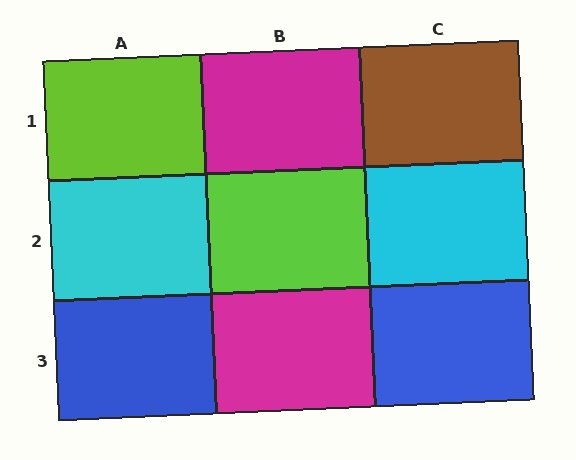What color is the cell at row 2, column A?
Cyan.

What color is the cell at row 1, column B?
Magenta.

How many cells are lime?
2 cells are lime.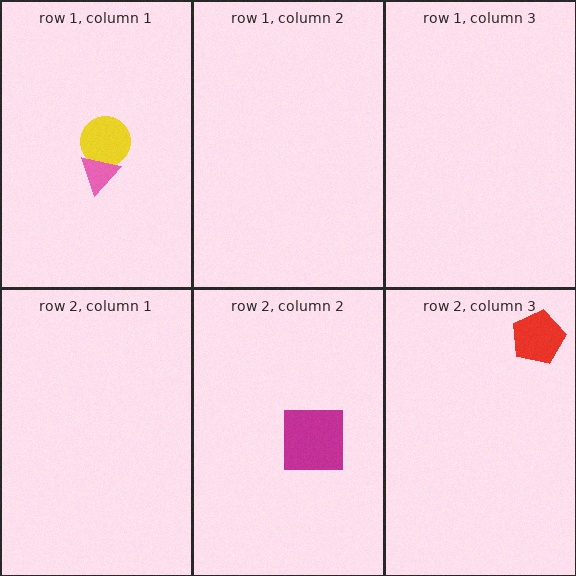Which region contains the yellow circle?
The row 1, column 1 region.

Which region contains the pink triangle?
The row 1, column 1 region.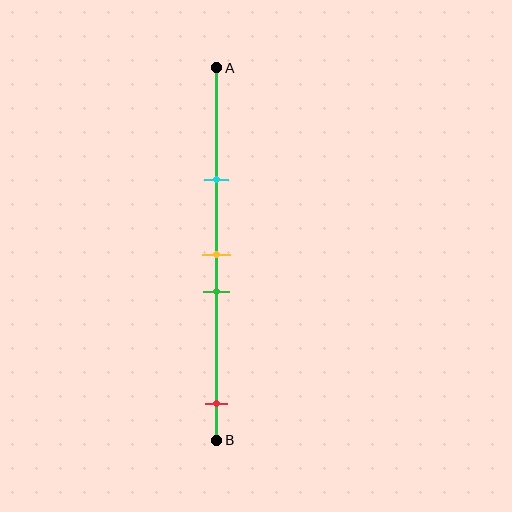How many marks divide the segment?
There are 4 marks dividing the segment.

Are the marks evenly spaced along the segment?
No, the marks are not evenly spaced.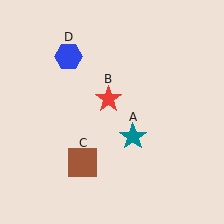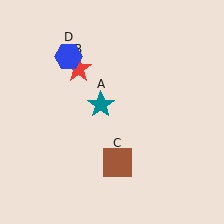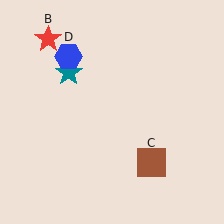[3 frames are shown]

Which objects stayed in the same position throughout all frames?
Blue hexagon (object D) remained stationary.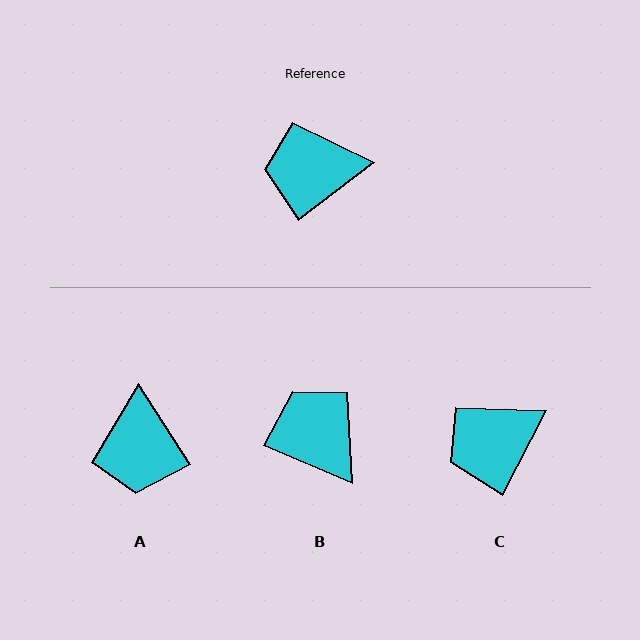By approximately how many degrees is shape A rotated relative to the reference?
Approximately 85 degrees counter-clockwise.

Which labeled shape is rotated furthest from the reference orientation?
A, about 85 degrees away.